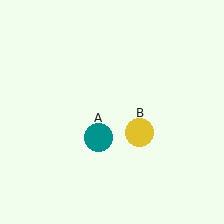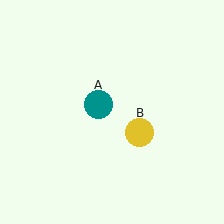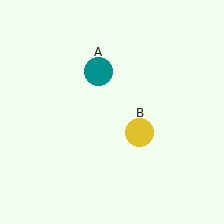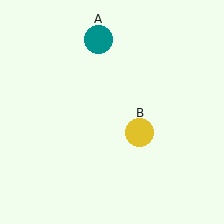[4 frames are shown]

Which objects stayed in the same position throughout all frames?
Yellow circle (object B) remained stationary.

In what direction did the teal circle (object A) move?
The teal circle (object A) moved up.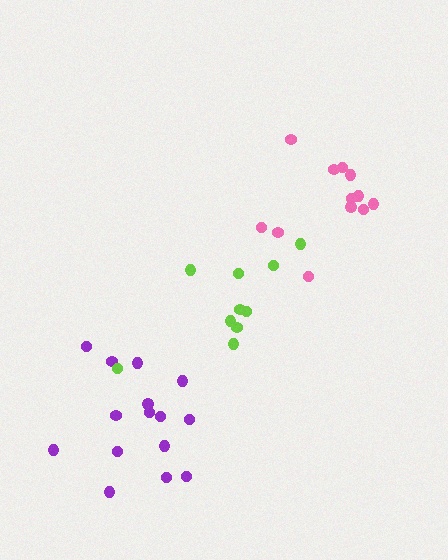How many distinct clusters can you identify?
There are 3 distinct clusters.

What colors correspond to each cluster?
The clusters are colored: purple, pink, lime.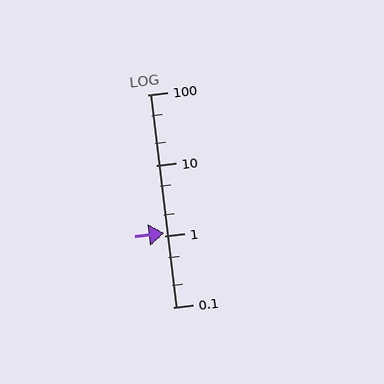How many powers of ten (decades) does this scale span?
The scale spans 3 decades, from 0.1 to 100.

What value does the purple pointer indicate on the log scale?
The pointer indicates approximately 1.1.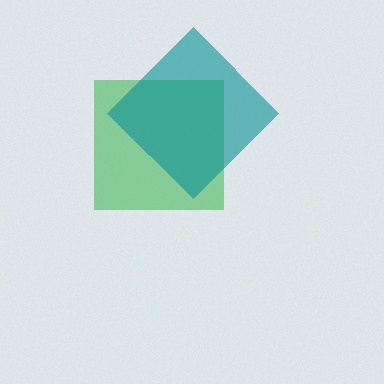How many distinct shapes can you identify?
There are 2 distinct shapes: a green square, a teal diamond.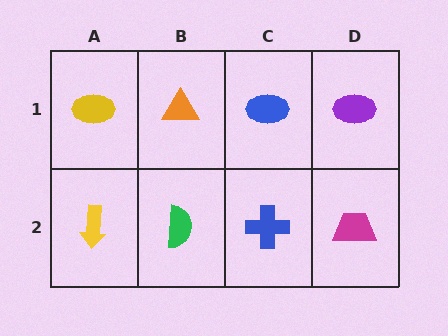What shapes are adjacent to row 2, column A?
A yellow ellipse (row 1, column A), a green semicircle (row 2, column B).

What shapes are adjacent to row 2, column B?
An orange triangle (row 1, column B), a yellow arrow (row 2, column A), a blue cross (row 2, column C).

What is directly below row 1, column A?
A yellow arrow.